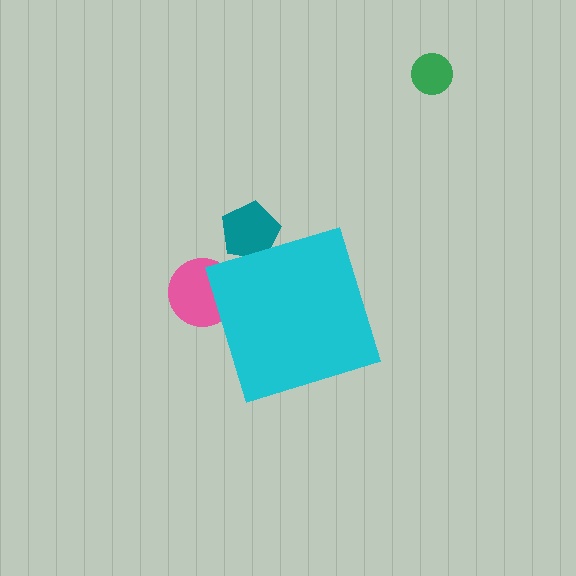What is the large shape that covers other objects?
A cyan diamond.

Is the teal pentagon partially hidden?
Yes, the teal pentagon is partially hidden behind the cyan diamond.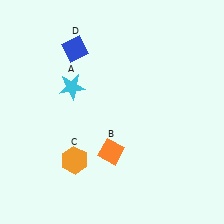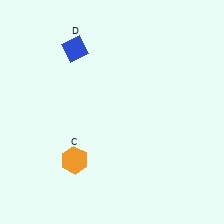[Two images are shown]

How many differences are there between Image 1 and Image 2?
There are 2 differences between the two images.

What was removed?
The orange diamond (B), the cyan star (A) were removed in Image 2.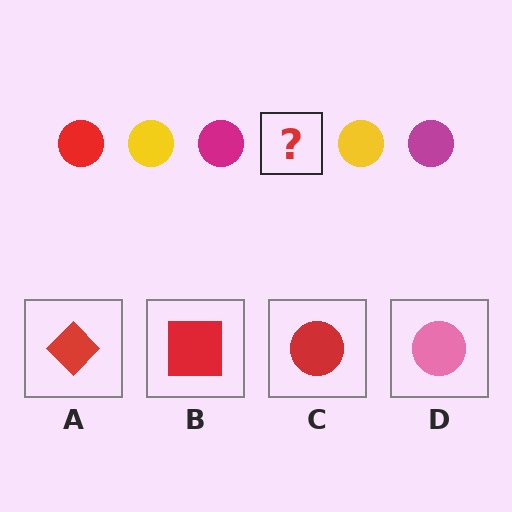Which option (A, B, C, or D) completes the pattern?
C.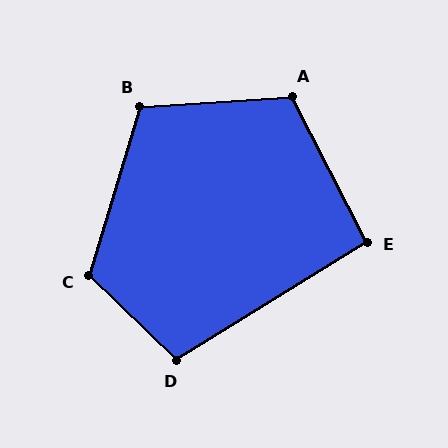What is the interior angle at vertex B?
Approximately 110 degrees (obtuse).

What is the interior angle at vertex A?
Approximately 114 degrees (obtuse).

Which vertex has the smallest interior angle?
E, at approximately 95 degrees.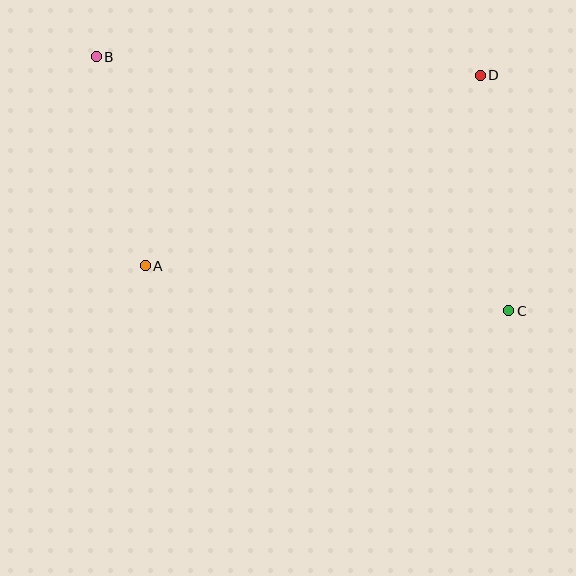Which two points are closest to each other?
Points A and B are closest to each other.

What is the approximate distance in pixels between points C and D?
The distance between C and D is approximately 237 pixels.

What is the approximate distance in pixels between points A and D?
The distance between A and D is approximately 385 pixels.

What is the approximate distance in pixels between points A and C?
The distance between A and C is approximately 366 pixels.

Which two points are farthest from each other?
Points B and C are farthest from each other.